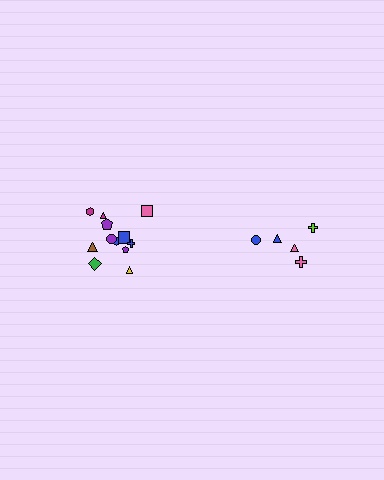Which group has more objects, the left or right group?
The left group.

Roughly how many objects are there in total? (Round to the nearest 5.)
Roughly 15 objects in total.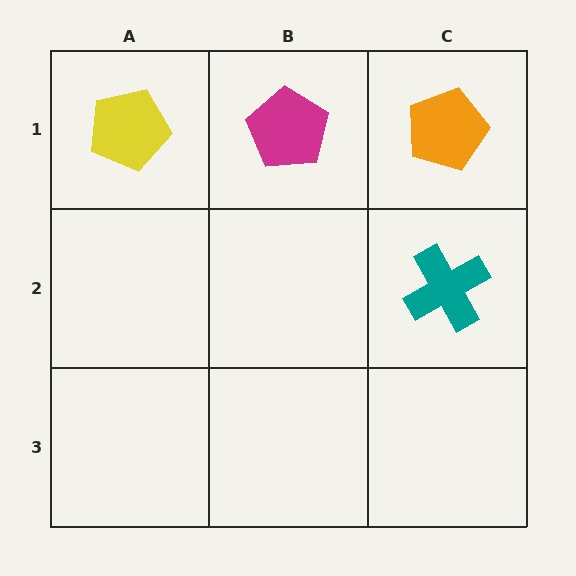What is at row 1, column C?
An orange pentagon.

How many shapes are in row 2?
1 shape.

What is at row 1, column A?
A yellow pentagon.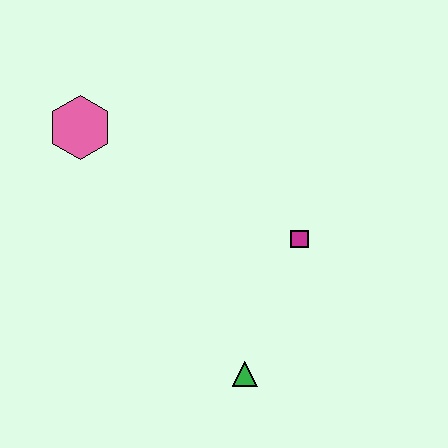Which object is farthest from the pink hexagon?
The green triangle is farthest from the pink hexagon.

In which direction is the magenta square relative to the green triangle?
The magenta square is above the green triangle.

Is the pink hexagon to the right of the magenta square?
No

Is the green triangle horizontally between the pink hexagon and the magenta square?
Yes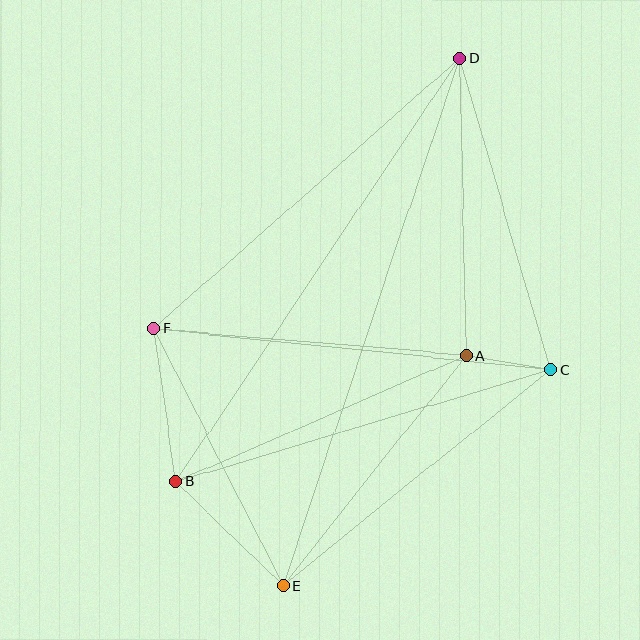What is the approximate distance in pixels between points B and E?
The distance between B and E is approximately 149 pixels.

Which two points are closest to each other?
Points A and C are closest to each other.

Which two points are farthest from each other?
Points D and E are farthest from each other.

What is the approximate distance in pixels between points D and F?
The distance between D and F is approximately 409 pixels.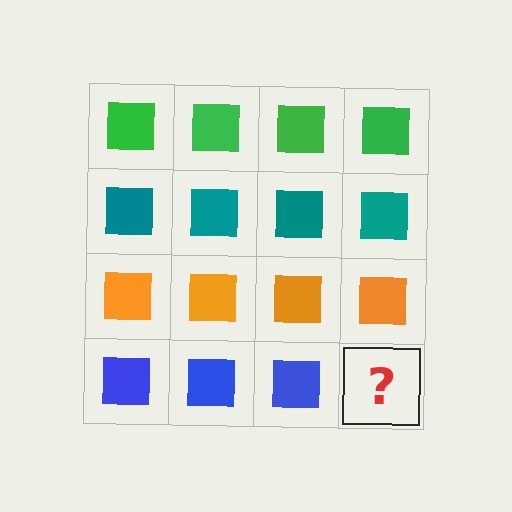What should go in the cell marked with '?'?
The missing cell should contain a blue square.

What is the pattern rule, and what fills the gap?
The rule is that each row has a consistent color. The gap should be filled with a blue square.